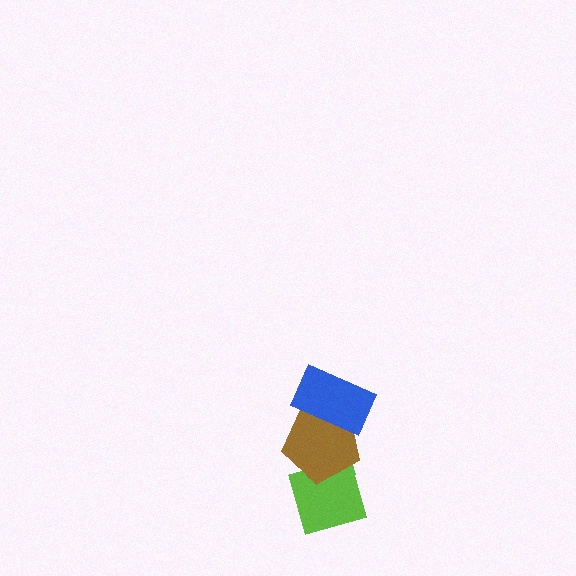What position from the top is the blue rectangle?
The blue rectangle is 1st from the top.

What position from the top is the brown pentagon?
The brown pentagon is 2nd from the top.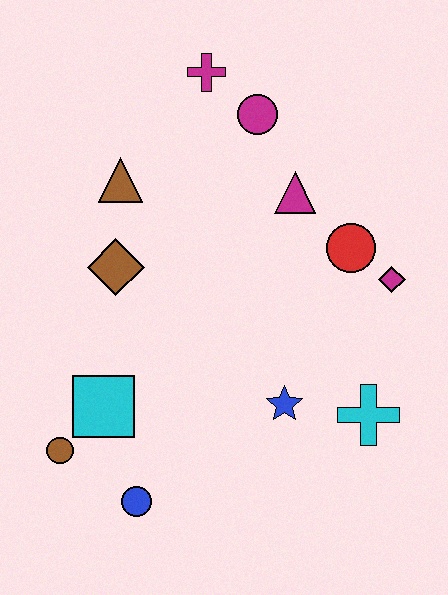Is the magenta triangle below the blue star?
No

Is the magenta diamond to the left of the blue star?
No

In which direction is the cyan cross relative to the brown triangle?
The cyan cross is to the right of the brown triangle.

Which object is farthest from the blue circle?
The magenta cross is farthest from the blue circle.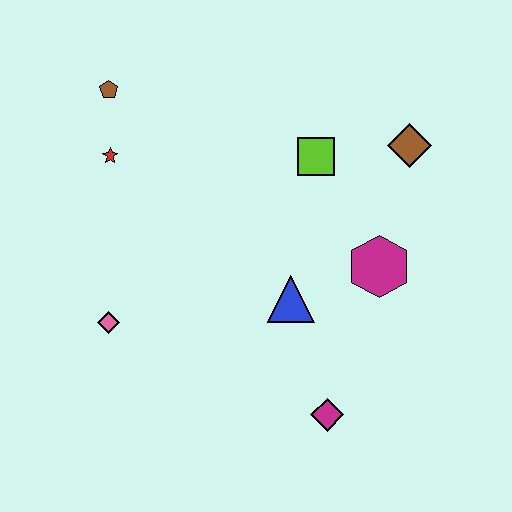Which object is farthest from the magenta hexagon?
The brown pentagon is farthest from the magenta hexagon.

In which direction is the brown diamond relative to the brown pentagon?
The brown diamond is to the right of the brown pentagon.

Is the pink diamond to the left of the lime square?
Yes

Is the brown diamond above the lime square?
Yes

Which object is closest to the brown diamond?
The lime square is closest to the brown diamond.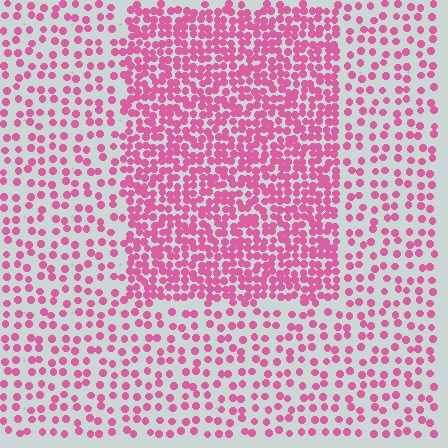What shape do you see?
I see a rectangle.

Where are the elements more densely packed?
The elements are more densely packed inside the rectangle boundary.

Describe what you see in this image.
The image contains small pink elements arranged at two different densities. A rectangle-shaped region is visible where the elements are more densely packed than the surrounding area.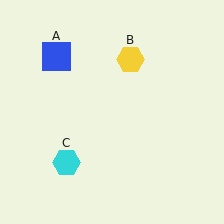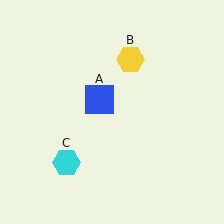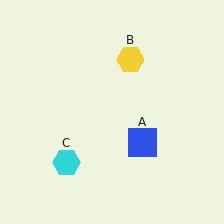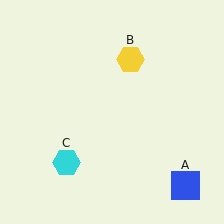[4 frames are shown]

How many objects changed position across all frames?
1 object changed position: blue square (object A).